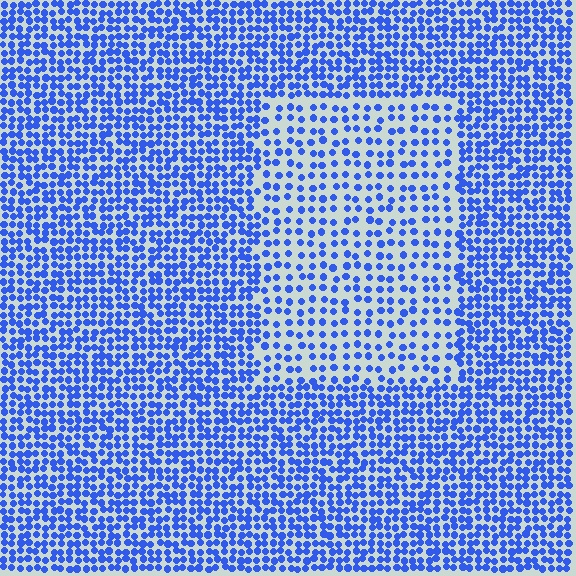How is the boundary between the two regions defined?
The boundary is defined by a change in element density (approximately 1.9x ratio). All elements are the same color, size, and shape.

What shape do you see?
I see a rectangle.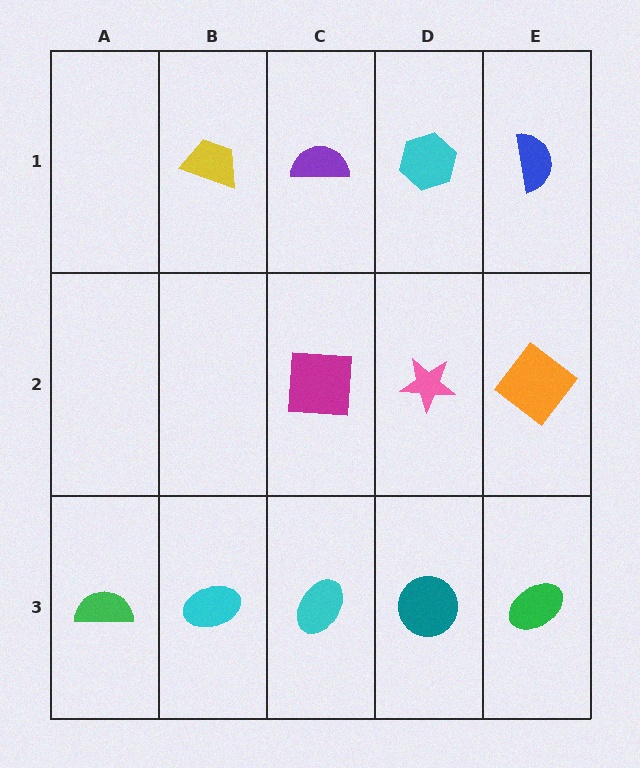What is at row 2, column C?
A magenta square.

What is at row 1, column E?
A blue semicircle.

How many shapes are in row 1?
4 shapes.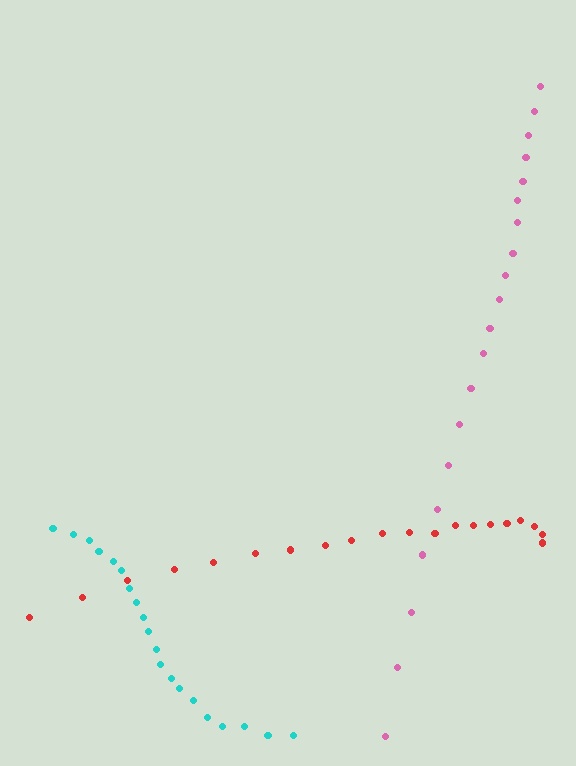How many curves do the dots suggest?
There are 3 distinct paths.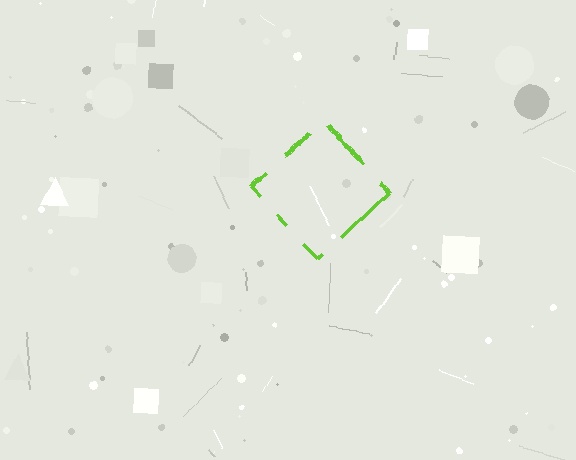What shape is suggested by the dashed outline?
The dashed outline suggests a diamond.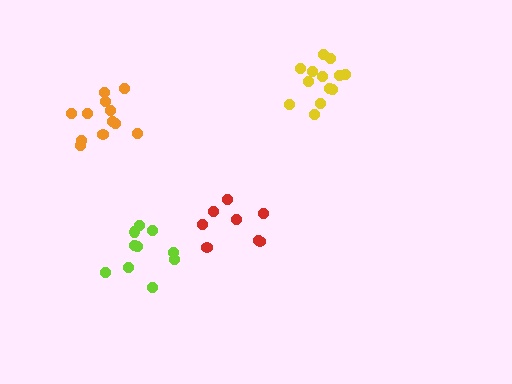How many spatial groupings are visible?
There are 4 spatial groupings.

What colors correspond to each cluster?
The clusters are colored: red, orange, yellow, lime.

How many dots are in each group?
Group 1: 8 dots, Group 2: 12 dots, Group 3: 13 dots, Group 4: 10 dots (43 total).